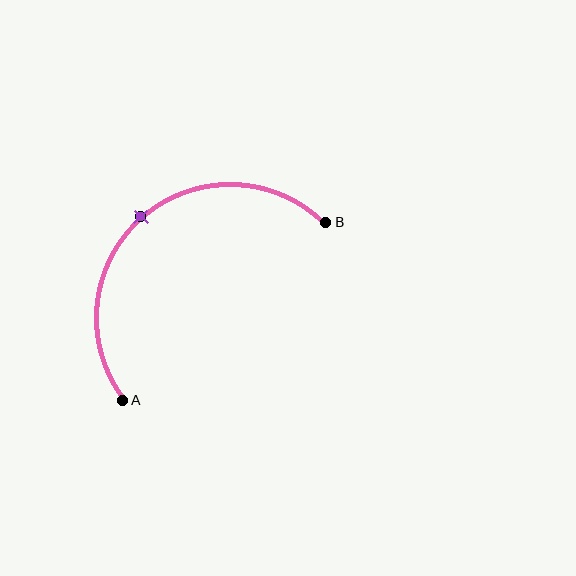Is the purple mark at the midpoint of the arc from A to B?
Yes. The purple mark lies on the arc at equal arc-length from both A and B — it is the arc midpoint.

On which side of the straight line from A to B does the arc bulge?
The arc bulges above and to the left of the straight line connecting A and B.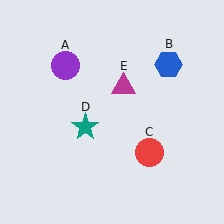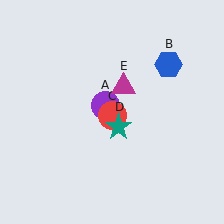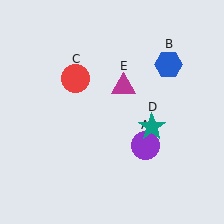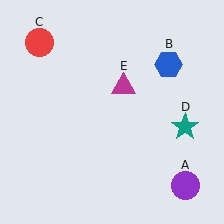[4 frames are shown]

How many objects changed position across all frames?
3 objects changed position: purple circle (object A), red circle (object C), teal star (object D).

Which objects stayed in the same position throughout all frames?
Blue hexagon (object B) and magenta triangle (object E) remained stationary.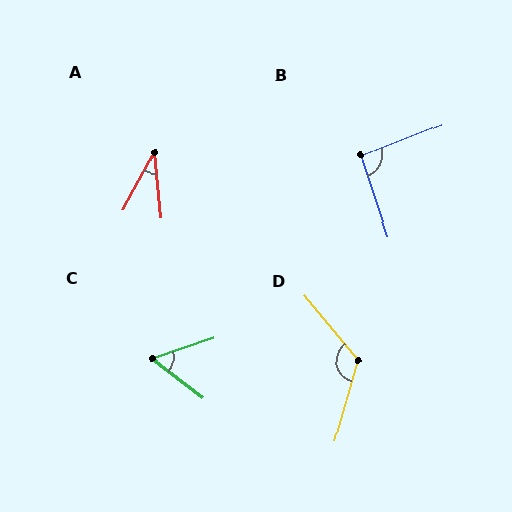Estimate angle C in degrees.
Approximately 56 degrees.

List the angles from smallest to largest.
A (34°), C (56°), B (92°), D (125°).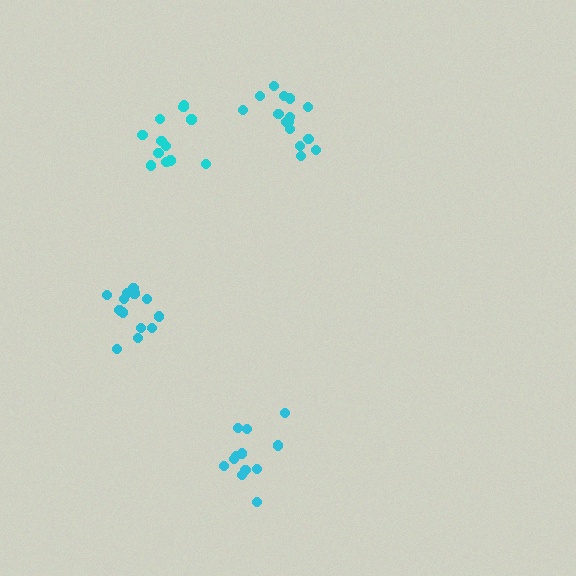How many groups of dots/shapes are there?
There are 4 groups.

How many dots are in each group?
Group 1: 15 dots, Group 2: 14 dots, Group 3: 12 dots, Group 4: 12 dots (53 total).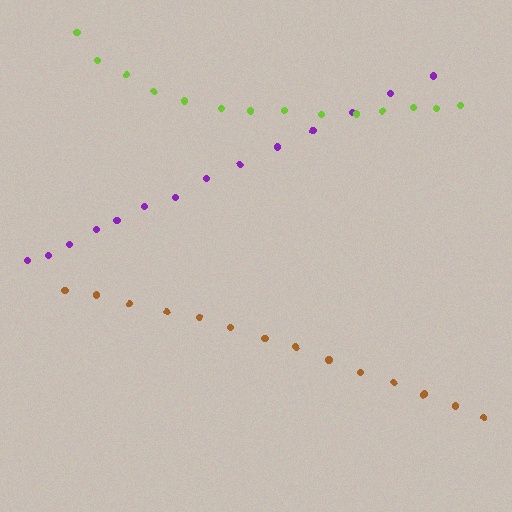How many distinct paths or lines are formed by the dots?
There are 3 distinct paths.